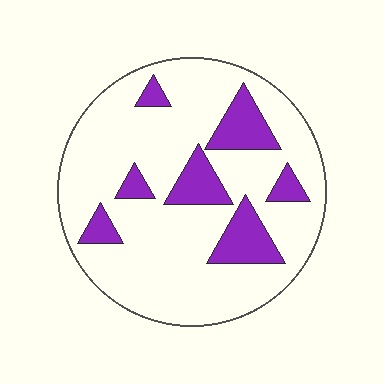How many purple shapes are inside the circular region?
7.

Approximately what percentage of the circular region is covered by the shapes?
Approximately 20%.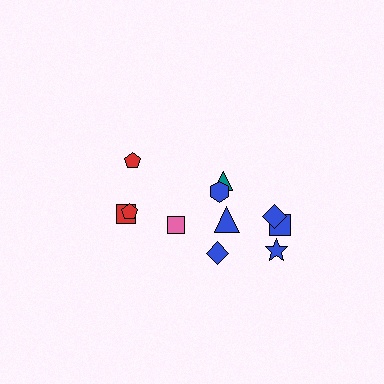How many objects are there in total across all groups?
There are 11 objects.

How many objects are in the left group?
There are 4 objects.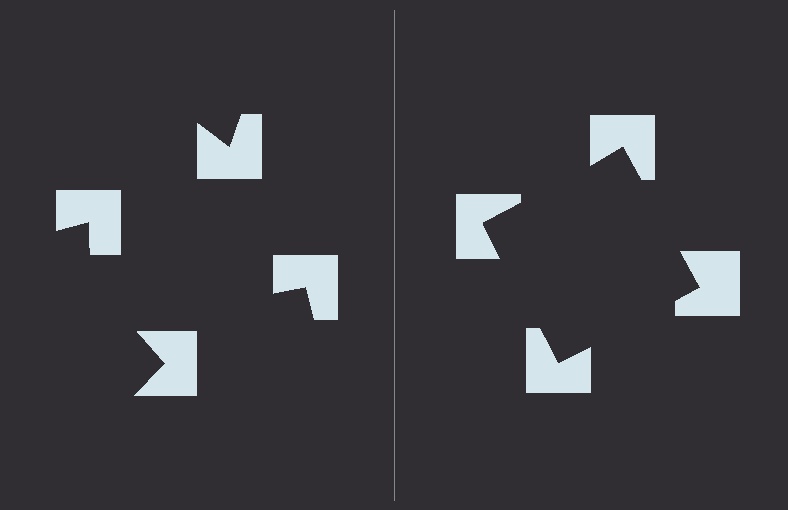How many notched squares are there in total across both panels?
8 — 4 on each side.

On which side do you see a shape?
An illusory square appears on the right side. On the left side the wedge cuts are rotated, so no coherent shape forms.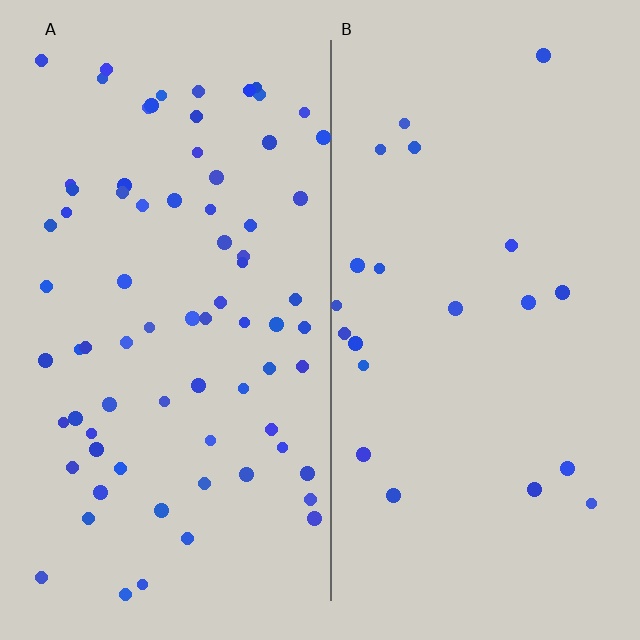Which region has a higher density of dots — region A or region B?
A (the left).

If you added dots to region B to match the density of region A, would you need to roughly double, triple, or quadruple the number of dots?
Approximately triple.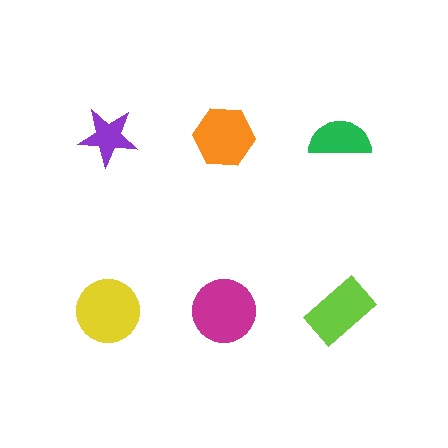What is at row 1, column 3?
A green semicircle.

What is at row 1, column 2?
An orange hexagon.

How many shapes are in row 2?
3 shapes.